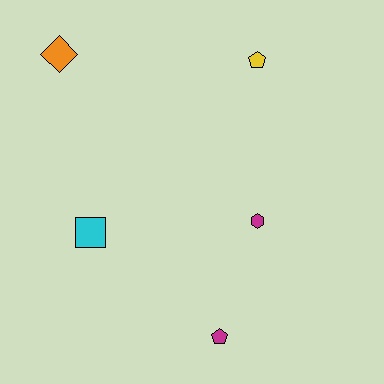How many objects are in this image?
There are 5 objects.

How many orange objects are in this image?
There is 1 orange object.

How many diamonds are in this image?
There is 1 diamond.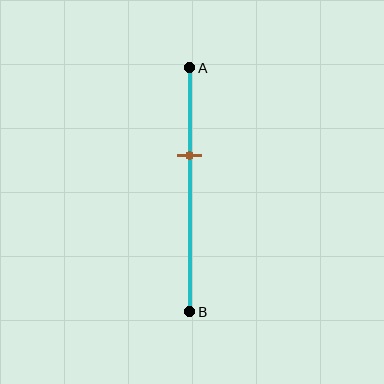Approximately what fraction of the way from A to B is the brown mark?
The brown mark is approximately 35% of the way from A to B.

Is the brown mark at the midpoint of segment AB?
No, the mark is at about 35% from A, not at the 50% midpoint.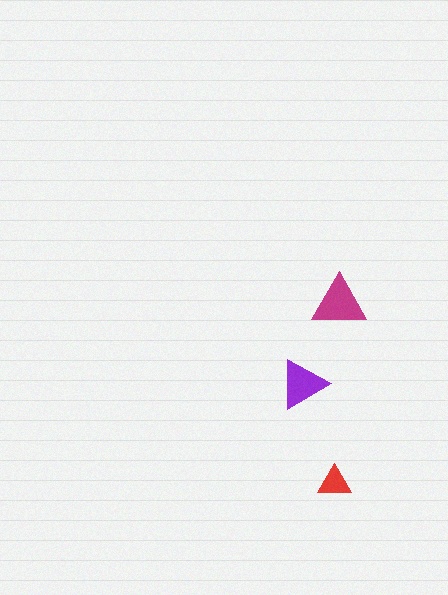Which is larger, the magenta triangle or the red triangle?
The magenta one.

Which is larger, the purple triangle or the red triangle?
The purple one.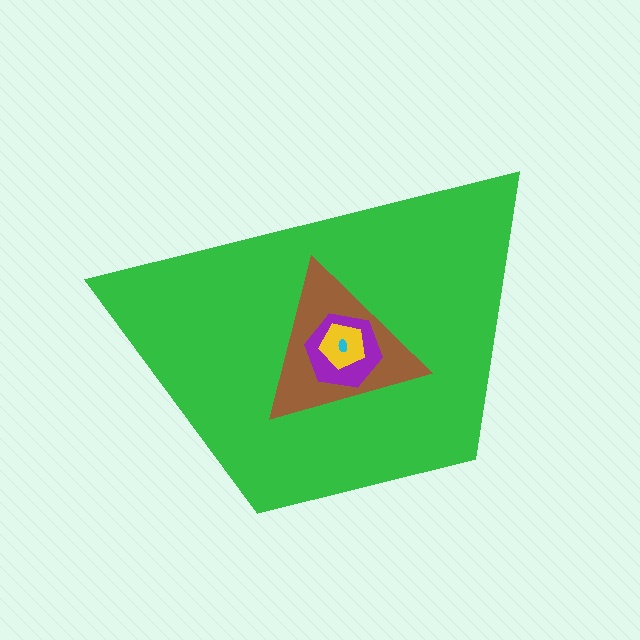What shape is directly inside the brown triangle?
The purple hexagon.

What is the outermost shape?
The green trapezoid.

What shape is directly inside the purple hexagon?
The yellow pentagon.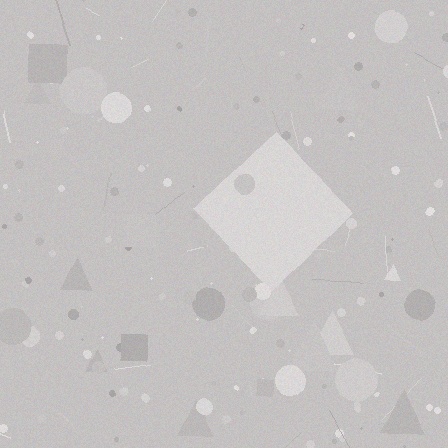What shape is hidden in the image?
A diamond is hidden in the image.